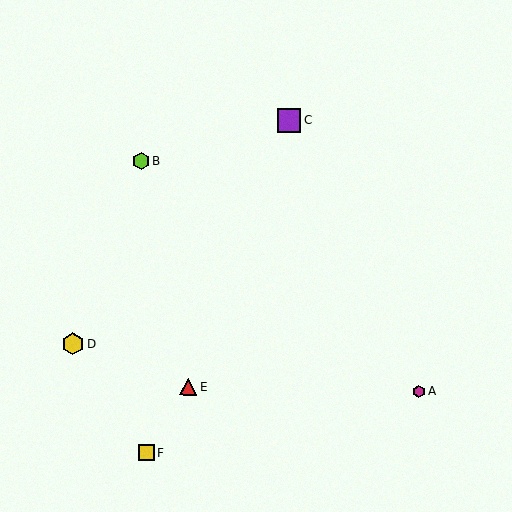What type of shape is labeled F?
Shape F is a yellow square.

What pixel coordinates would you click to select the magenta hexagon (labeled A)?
Click at (419, 391) to select the magenta hexagon A.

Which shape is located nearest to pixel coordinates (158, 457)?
The yellow square (labeled F) at (146, 453) is nearest to that location.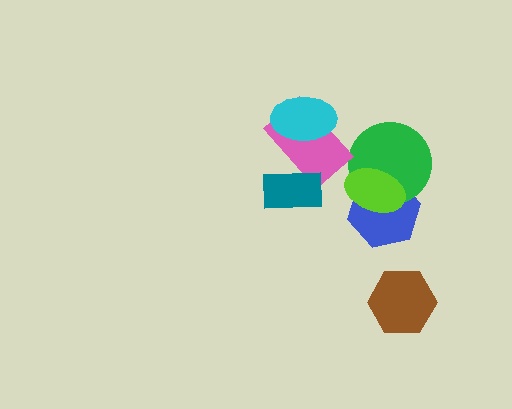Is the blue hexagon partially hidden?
Yes, it is partially covered by another shape.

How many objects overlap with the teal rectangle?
1 object overlaps with the teal rectangle.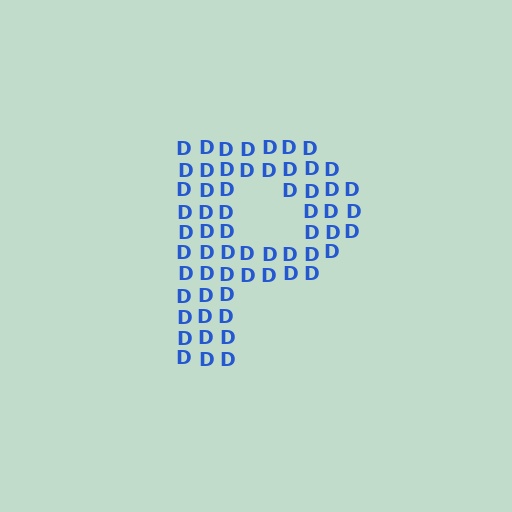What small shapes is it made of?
It is made of small letter D's.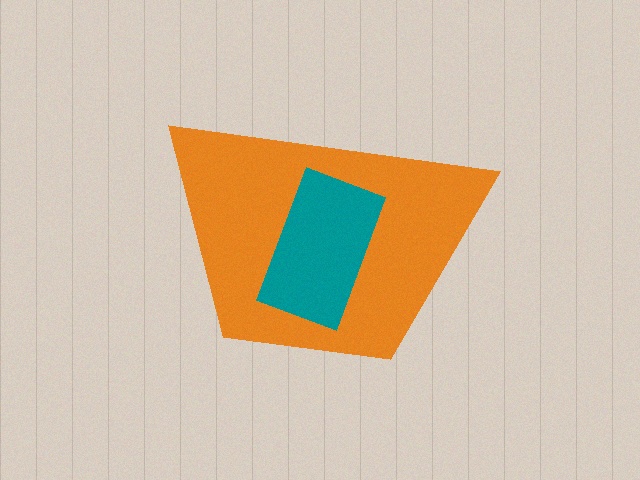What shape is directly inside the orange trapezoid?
The teal rectangle.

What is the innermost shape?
The teal rectangle.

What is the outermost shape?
The orange trapezoid.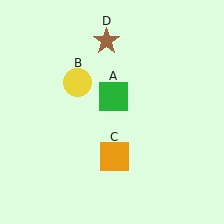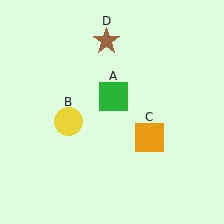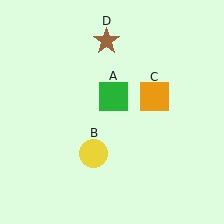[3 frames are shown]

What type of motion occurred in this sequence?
The yellow circle (object B), orange square (object C) rotated counterclockwise around the center of the scene.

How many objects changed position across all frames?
2 objects changed position: yellow circle (object B), orange square (object C).